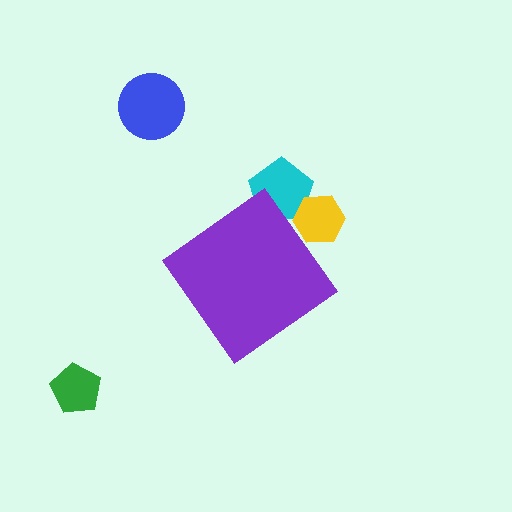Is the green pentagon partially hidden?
No, the green pentagon is fully visible.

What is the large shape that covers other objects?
A purple diamond.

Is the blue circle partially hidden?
No, the blue circle is fully visible.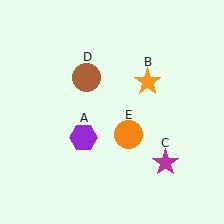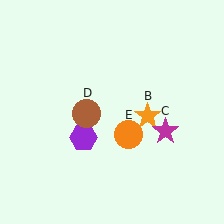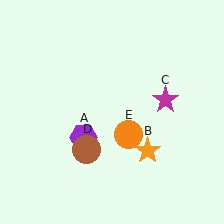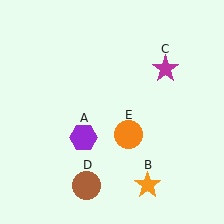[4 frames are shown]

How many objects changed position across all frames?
3 objects changed position: orange star (object B), magenta star (object C), brown circle (object D).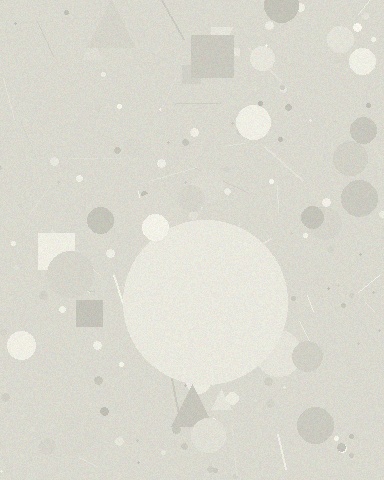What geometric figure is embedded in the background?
A circle is embedded in the background.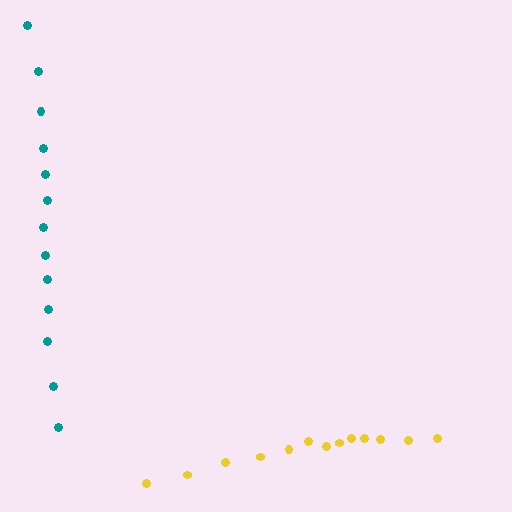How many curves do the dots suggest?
There are 2 distinct paths.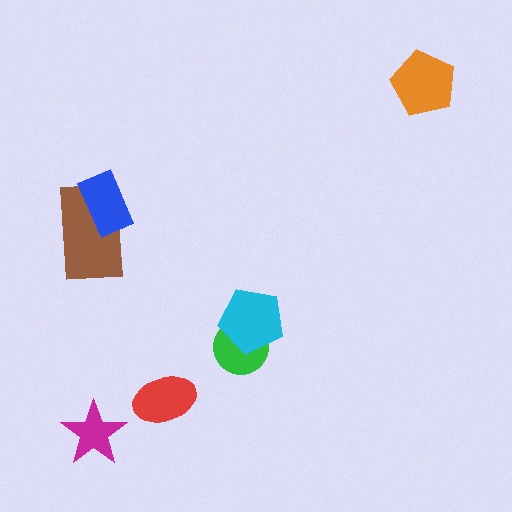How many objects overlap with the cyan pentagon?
1 object overlaps with the cyan pentagon.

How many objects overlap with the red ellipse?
0 objects overlap with the red ellipse.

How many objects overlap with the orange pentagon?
0 objects overlap with the orange pentagon.